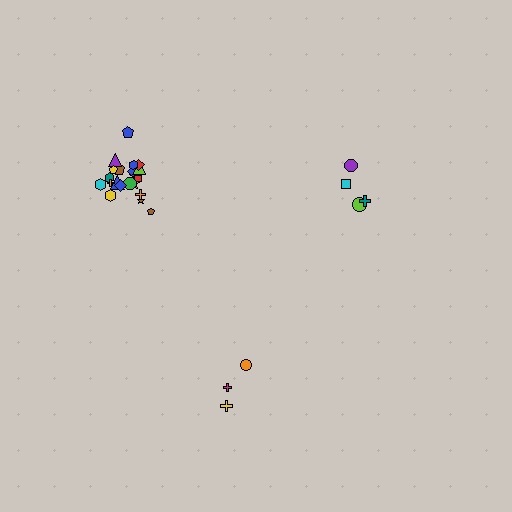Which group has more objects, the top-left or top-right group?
The top-left group.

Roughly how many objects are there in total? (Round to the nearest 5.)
Roughly 30 objects in total.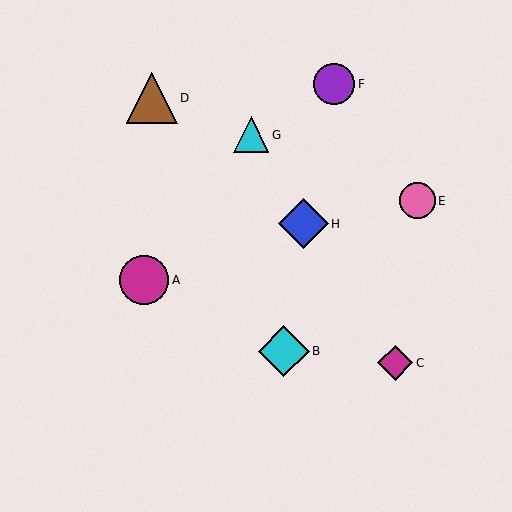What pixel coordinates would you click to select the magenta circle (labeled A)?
Click at (144, 280) to select the magenta circle A.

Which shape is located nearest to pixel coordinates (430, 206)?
The pink circle (labeled E) at (417, 201) is nearest to that location.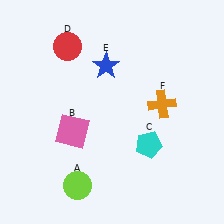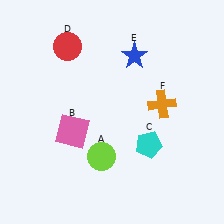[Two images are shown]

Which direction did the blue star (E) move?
The blue star (E) moved right.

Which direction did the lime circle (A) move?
The lime circle (A) moved up.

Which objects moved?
The objects that moved are: the lime circle (A), the blue star (E).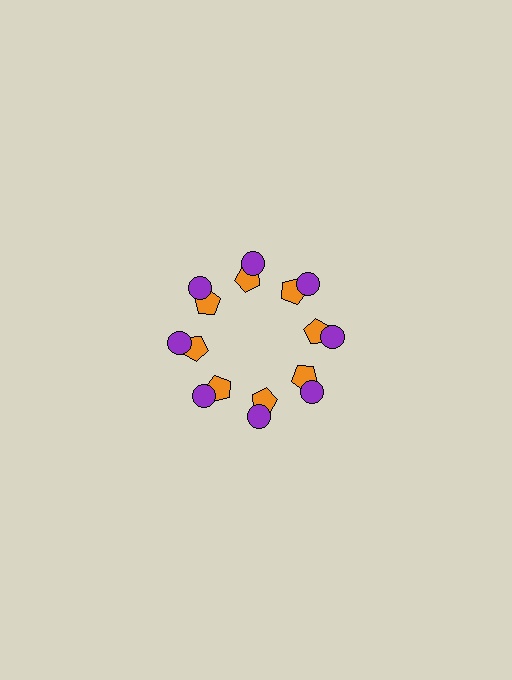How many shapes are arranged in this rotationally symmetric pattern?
There are 16 shapes, arranged in 8 groups of 2.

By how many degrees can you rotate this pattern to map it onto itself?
The pattern maps onto itself every 45 degrees of rotation.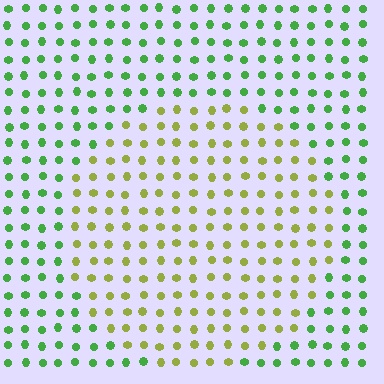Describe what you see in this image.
The image is filled with small green elements in a uniform arrangement. A circle-shaped region is visible where the elements are tinted to a slightly different hue, forming a subtle color boundary.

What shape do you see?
I see a circle.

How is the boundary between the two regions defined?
The boundary is defined purely by a slight shift in hue (about 47 degrees). Spacing, size, and orientation are identical on both sides.